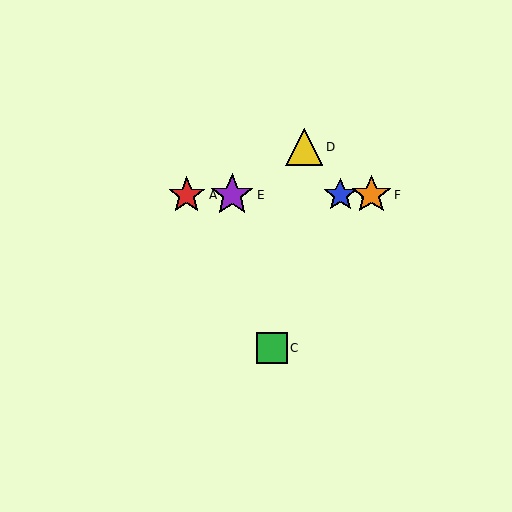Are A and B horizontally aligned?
Yes, both are at y≈195.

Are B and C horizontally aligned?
No, B is at y≈195 and C is at y≈348.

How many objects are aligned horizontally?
4 objects (A, B, E, F) are aligned horizontally.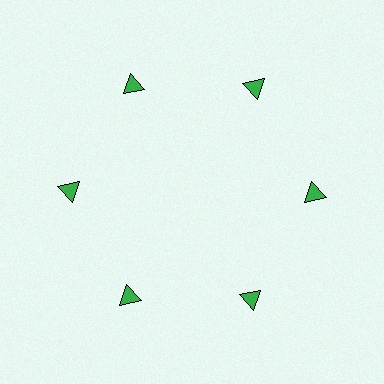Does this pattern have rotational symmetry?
Yes, this pattern has 6-fold rotational symmetry. It looks the same after rotating 60 degrees around the center.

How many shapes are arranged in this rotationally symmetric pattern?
There are 6 shapes, arranged in 6 groups of 1.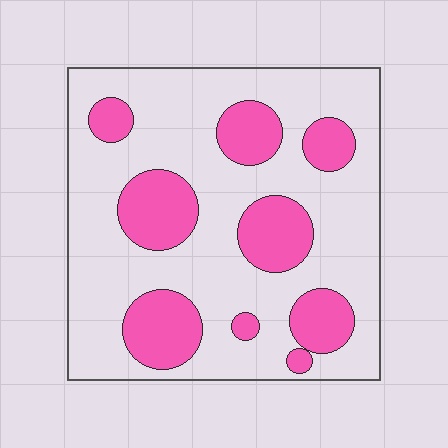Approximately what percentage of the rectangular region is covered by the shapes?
Approximately 30%.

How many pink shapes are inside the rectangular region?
9.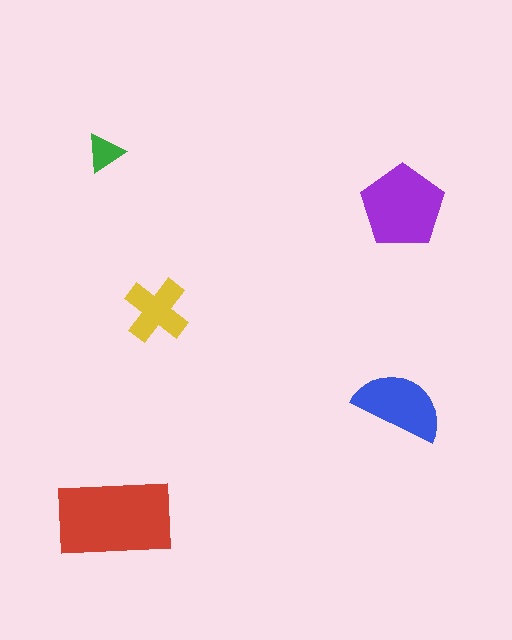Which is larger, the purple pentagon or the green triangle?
The purple pentagon.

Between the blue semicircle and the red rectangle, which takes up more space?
The red rectangle.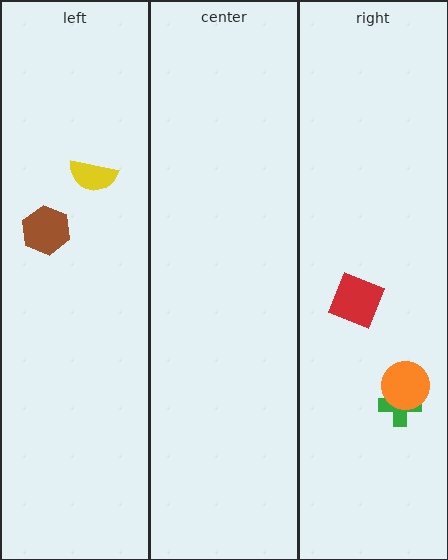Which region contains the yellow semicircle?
The left region.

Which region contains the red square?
The right region.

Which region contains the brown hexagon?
The left region.